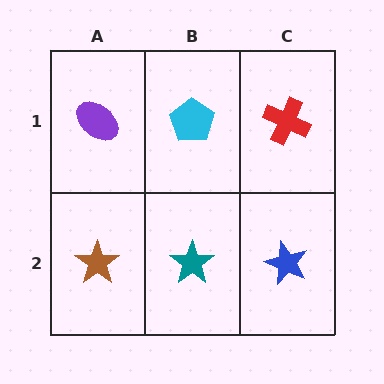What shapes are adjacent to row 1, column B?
A teal star (row 2, column B), a purple ellipse (row 1, column A), a red cross (row 1, column C).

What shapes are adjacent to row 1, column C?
A blue star (row 2, column C), a cyan pentagon (row 1, column B).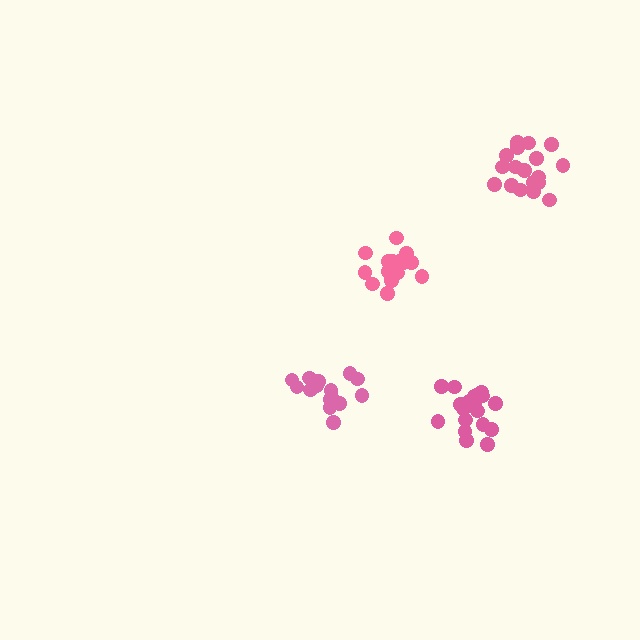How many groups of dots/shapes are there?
There are 4 groups.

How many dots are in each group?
Group 1: 15 dots, Group 2: 20 dots, Group 3: 18 dots, Group 4: 15 dots (68 total).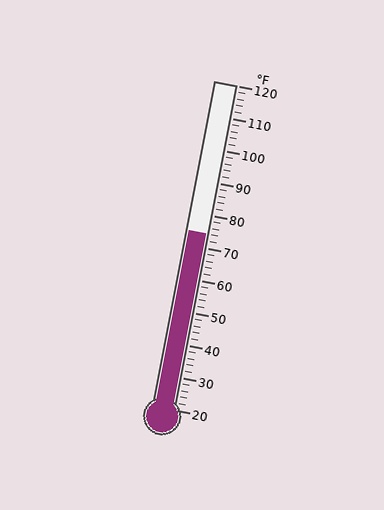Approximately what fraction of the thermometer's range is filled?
The thermometer is filled to approximately 55% of its range.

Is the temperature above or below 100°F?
The temperature is below 100°F.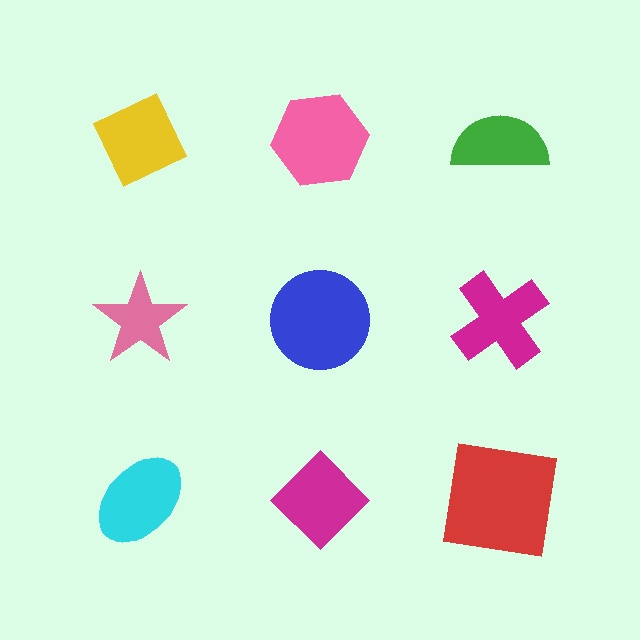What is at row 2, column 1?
A pink star.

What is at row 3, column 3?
A red square.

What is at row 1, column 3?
A green semicircle.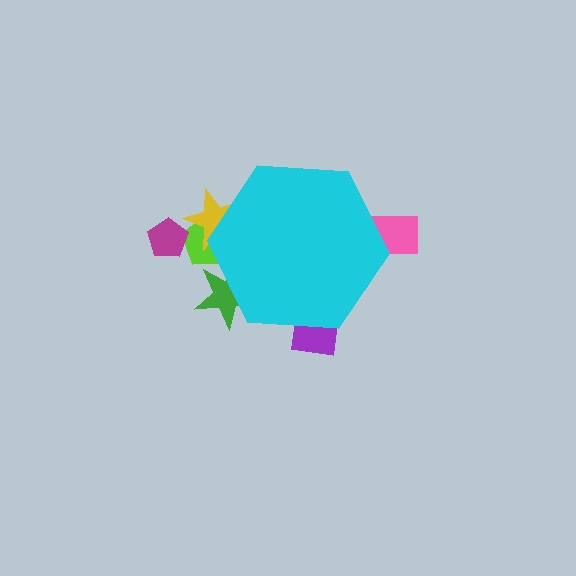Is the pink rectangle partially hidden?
Yes, the pink rectangle is partially hidden behind the cyan hexagon.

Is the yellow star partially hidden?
Yes, the yellow star is partially hidden behind the cyan hexagon.